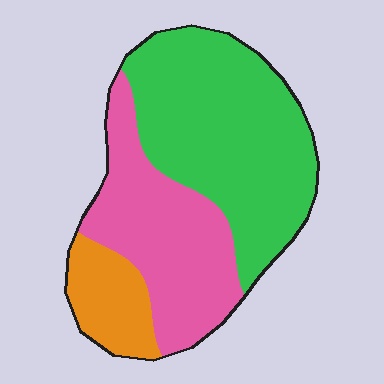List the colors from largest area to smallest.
From largest to smallest: green, pink, orange.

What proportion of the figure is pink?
Pink covers around 35% of the figure.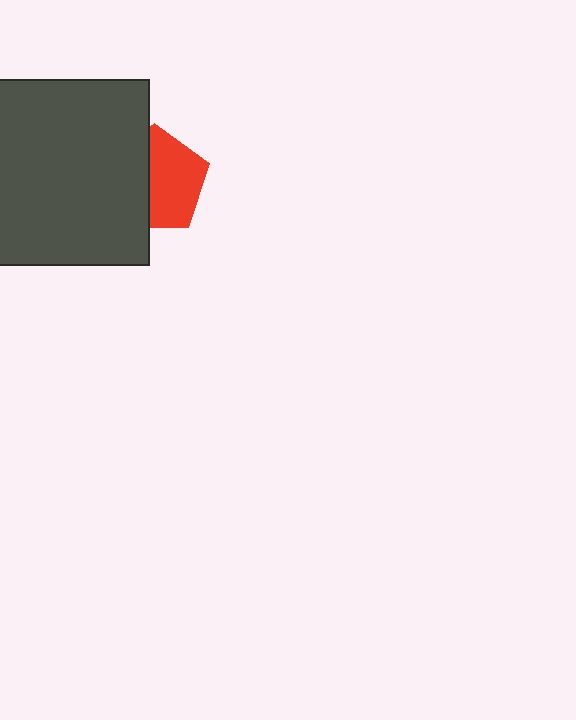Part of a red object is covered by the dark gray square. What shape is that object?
It is a pentagon.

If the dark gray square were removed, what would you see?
You would see the complete red pentagon.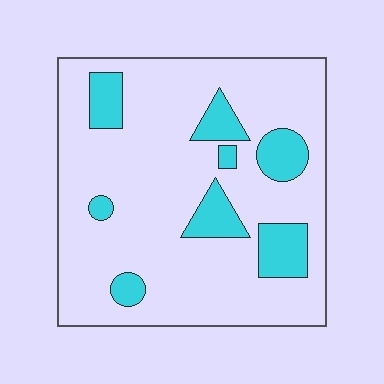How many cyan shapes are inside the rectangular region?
8.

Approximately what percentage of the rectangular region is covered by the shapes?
Approximately 20%.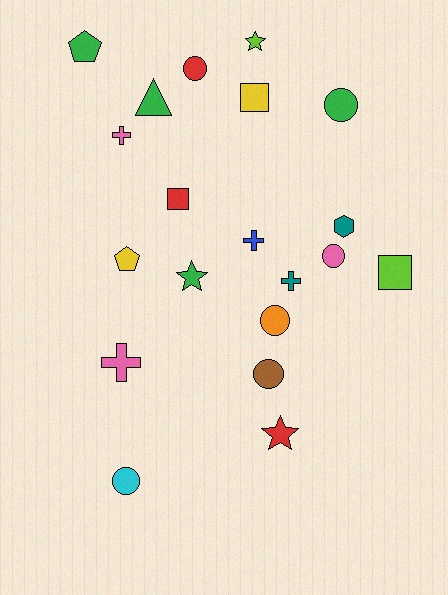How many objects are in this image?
There are 20 objects.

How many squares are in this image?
There are 3 squares.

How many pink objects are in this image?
There are 3 pink objects.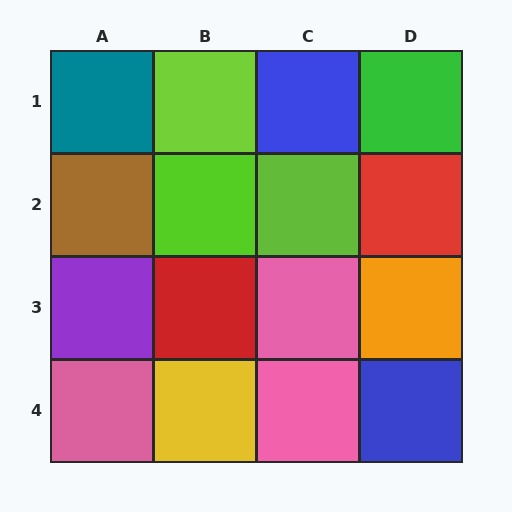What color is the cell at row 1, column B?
Lime.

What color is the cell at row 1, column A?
Teal.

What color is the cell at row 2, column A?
Brown.